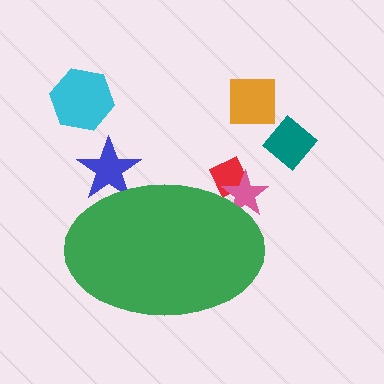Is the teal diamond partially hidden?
No, the teal diamond is fully visible.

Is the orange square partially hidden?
No, the orange square is fully visible.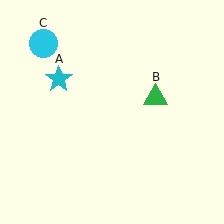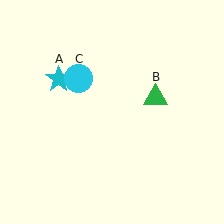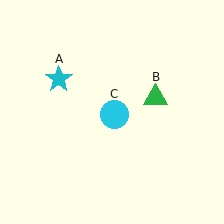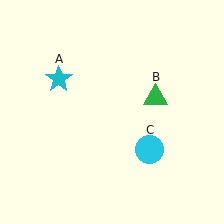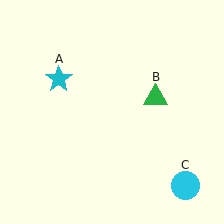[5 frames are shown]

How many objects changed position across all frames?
1 object changed position: cyan circle (object C).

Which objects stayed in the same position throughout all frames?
Cyan star (object A) and green triangle (object B) remained stationary.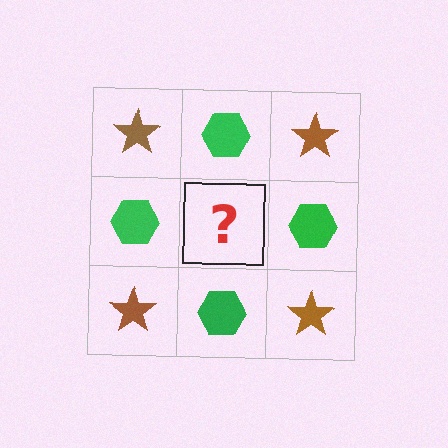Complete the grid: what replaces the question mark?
The question mark should be replaced with a brown star.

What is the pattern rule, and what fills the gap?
The rule is that it alternates brown star and green hexagon in a checkerboard pattern. The gap should be filled with a brown star.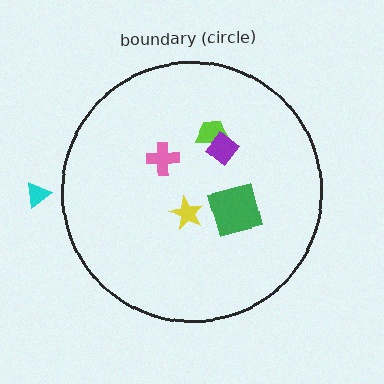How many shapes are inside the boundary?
5 inside, 1 outside.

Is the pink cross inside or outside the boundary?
Inside.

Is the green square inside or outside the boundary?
Inside.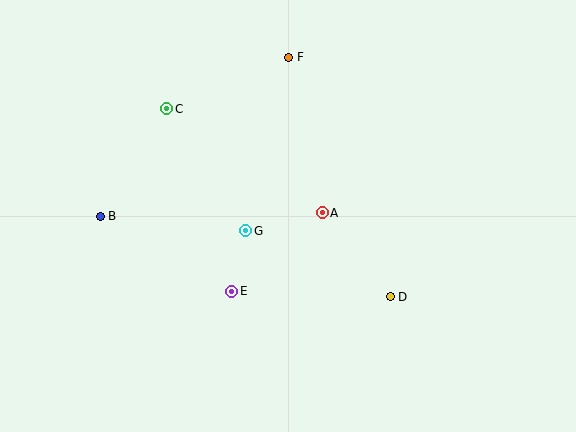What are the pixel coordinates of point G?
Point G is at (246, 231).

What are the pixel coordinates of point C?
Point C is at (167, 109).